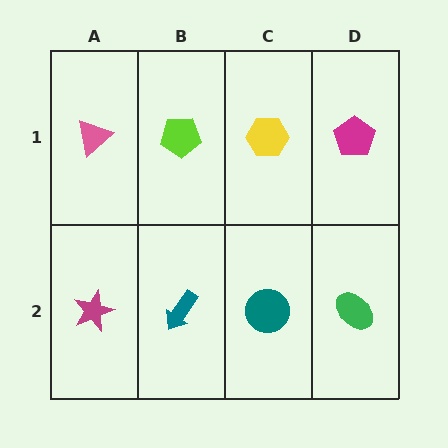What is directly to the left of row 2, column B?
A magenta star.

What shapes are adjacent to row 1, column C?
A teal circle (row 2, column C), a lime pentagon (row 1, column B), a magenta pentagon (row 1, column D).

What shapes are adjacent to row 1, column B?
A teal arrow (row 2, column B), a pink triangle (row 1, column A), a yellow hexagon (row 1, column C).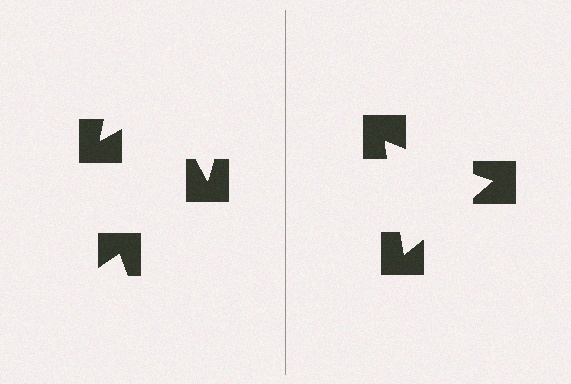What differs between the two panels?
The notched squares are positioned identically on both sides; only the wedge orientations differ. On the right they align to a triangle; on the left they are misaligned.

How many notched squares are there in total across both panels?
6 — 3 on each side.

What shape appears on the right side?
An illusory triangle.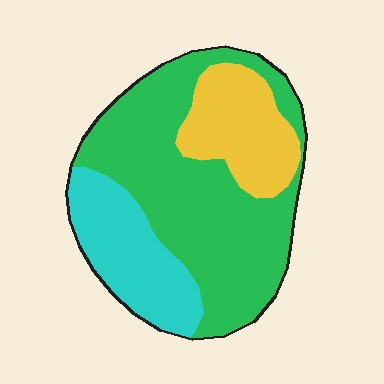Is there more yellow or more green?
Green.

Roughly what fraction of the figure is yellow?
Yellow takes up about one fifth (1/5) of the figure.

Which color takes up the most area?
Green, at roughly 55%.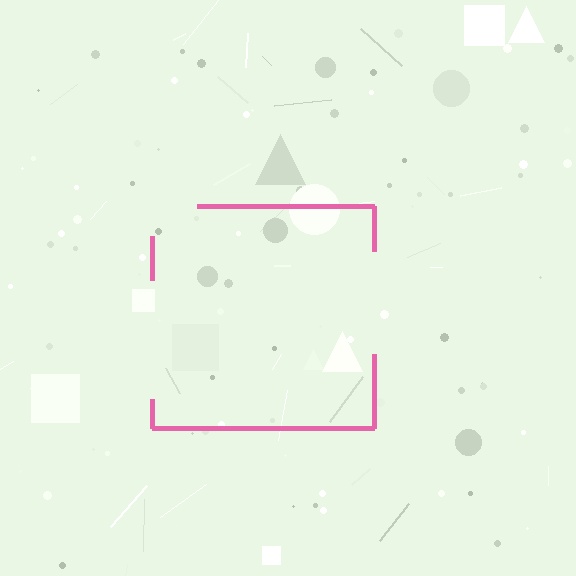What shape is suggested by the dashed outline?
The dashed outline suggests a square.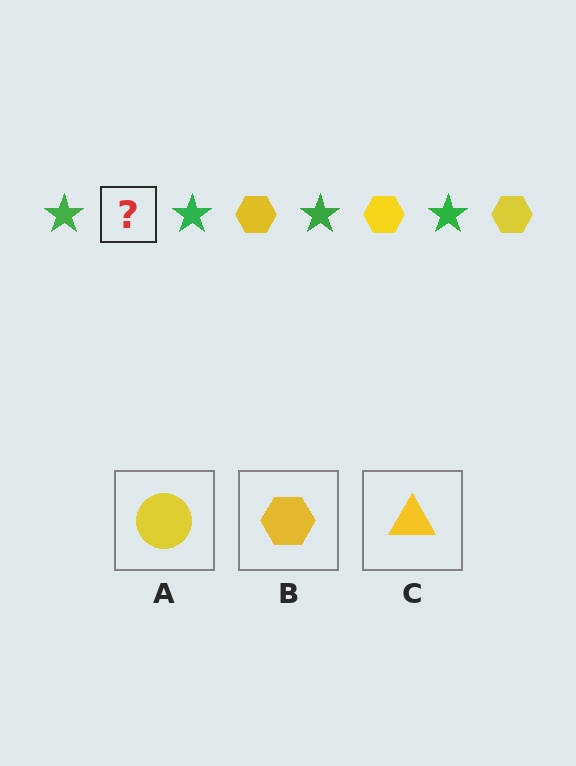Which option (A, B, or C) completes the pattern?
B.